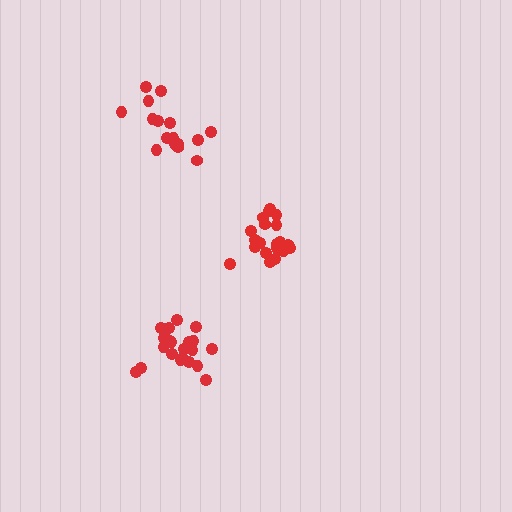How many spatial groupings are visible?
There are 3 spatial groupings.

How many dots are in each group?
Group 1: 16 dots, Group 2: 20 dots, Group 3: 21 dots (57 total).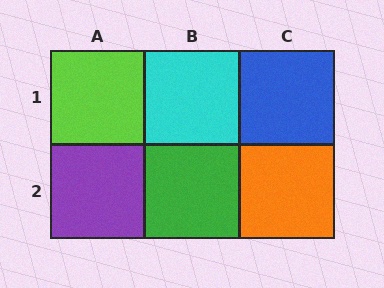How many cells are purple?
1 cell is purple.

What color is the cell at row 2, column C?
Orange.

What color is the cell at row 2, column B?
Green.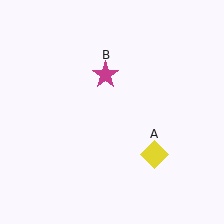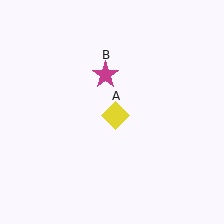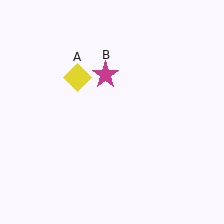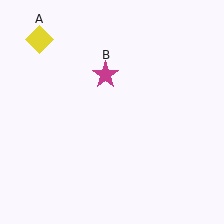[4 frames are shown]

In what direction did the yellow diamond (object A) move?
The yellow diamond (object A) moved up and to the left.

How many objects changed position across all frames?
1 object changed position: yellow diamond (object A).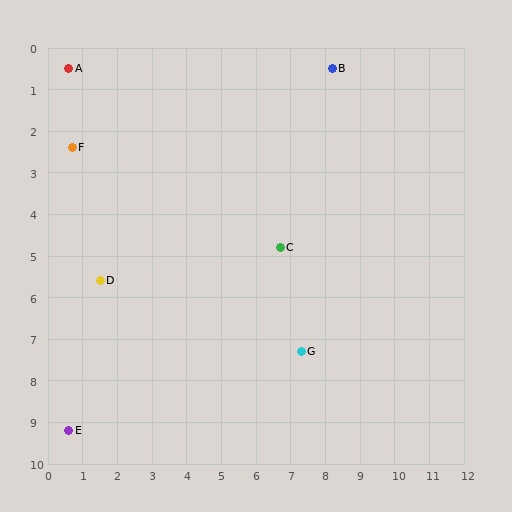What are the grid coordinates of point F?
Point F is at approximately (0.7, 2.4).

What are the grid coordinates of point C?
Point C is at approximately (6.7, 4.8).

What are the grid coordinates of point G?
Point G is at approximately (7.3, 7.3).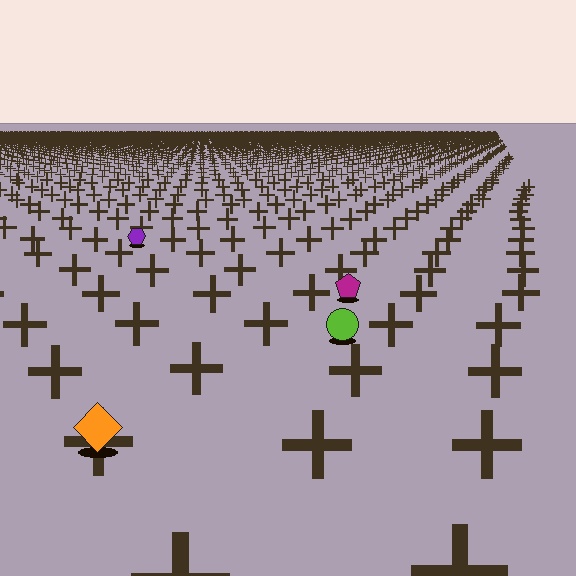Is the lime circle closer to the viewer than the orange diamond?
No. The orange diamond is closer — you can tell from the texture gradient: the ground texture is coarser near it.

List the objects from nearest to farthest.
From nearest to farthest: the orange diamond, the lime circle, the magenta pentagon, the purple hexagon.